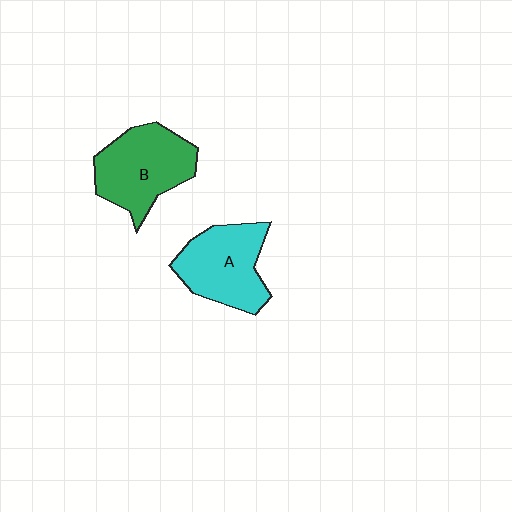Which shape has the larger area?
Shape B (green).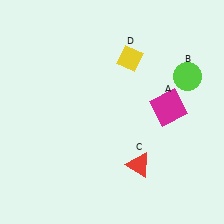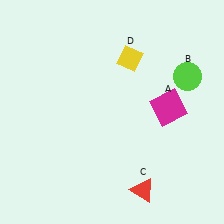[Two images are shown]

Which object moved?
The red triangle (C) moved down.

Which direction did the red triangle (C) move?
The red triangle (C) moved down.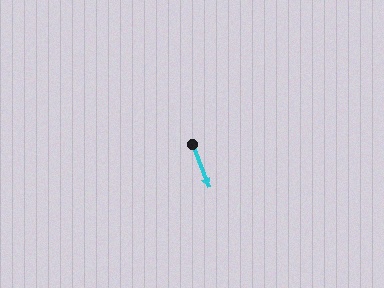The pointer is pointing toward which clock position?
Roughly 5 o'clock.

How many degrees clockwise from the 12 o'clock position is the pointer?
Approximately 159 degrees.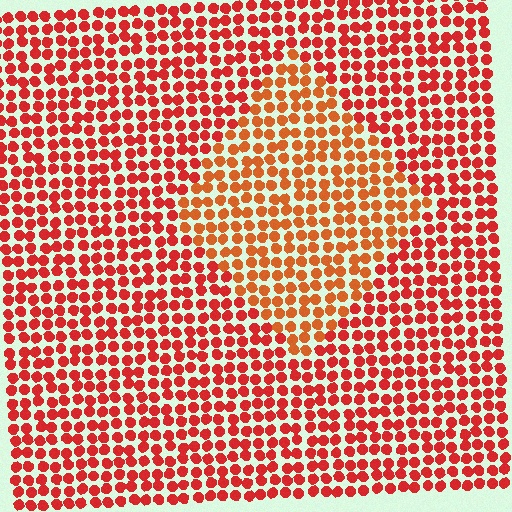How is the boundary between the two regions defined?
The boundary is defined purely by a slight shift in hue (about 22 degrees). Spacing, size, and orientation are identical on both sides.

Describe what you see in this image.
The image is filled with small red elements in a uniform arrangement. A diamond-shaped region is visible where the elements are tinted to a slightly different hue, forming a subtle color boundary.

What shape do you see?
I see a diamond.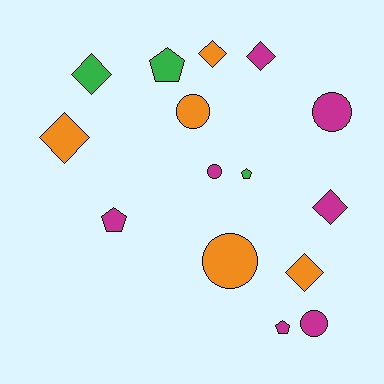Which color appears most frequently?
Magenta, with 7 objects.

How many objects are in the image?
There are 15 objects.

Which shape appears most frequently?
Diamond, with 6 objects.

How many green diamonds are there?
There is 1 green diamond.